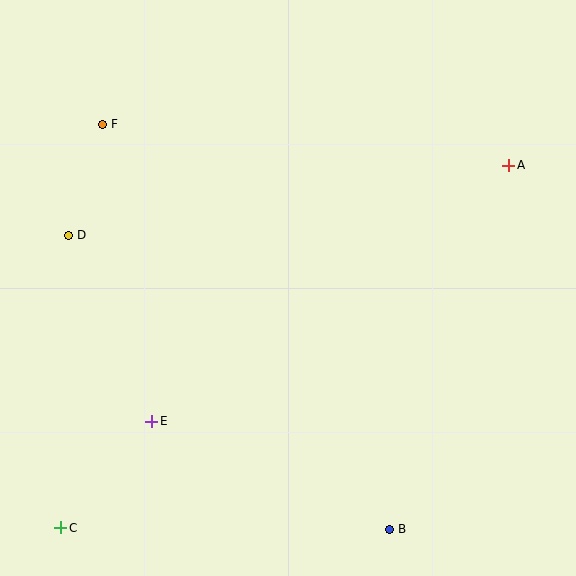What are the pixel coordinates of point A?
Point A is at (509, 165).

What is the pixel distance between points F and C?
The distance between F and C is 406 pixels.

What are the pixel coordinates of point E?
Point E is at (152, 421).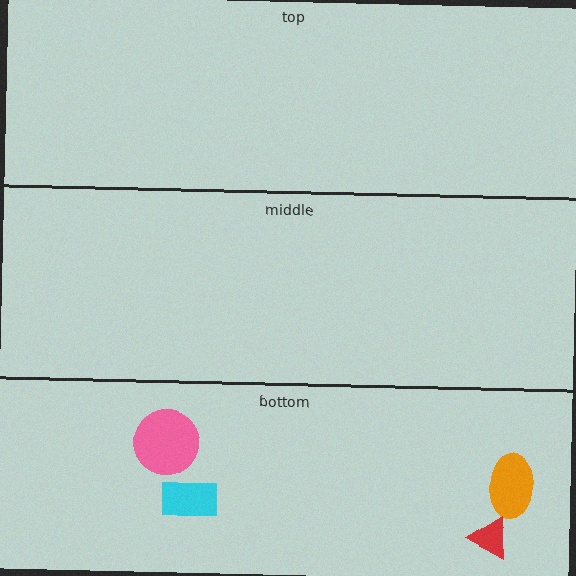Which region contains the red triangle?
The bottom region.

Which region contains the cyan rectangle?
The bottom region.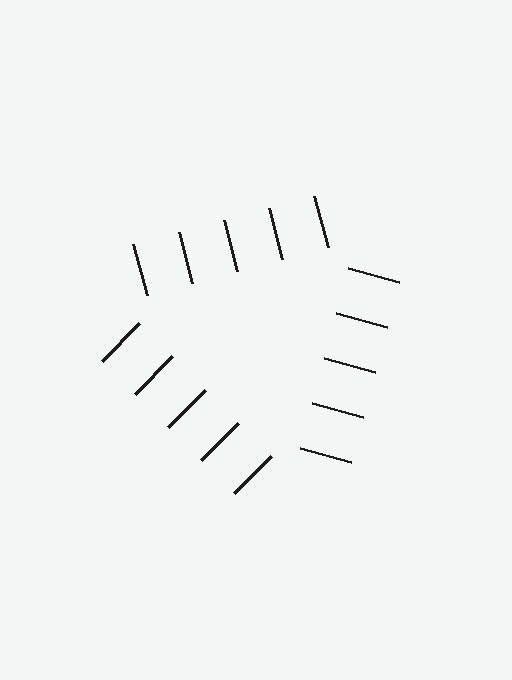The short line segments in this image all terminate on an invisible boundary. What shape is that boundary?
An illusory triangle — the line segments terminate on its edges but no continuous stroke is drawn.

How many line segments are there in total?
15 — 5 along each of the 3 edges.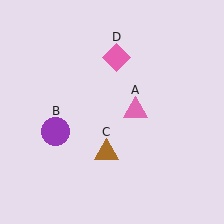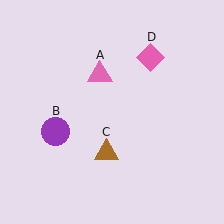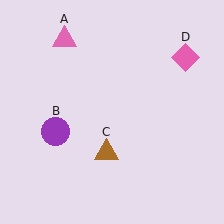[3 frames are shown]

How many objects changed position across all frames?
2 objects changed position: pink triangle (object A), pink diamond (object D).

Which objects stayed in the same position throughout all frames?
Purple circle (object B) and brown triangle (object C) remained stationary.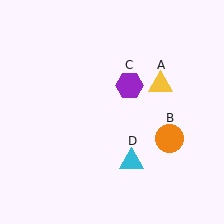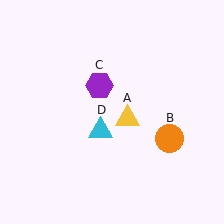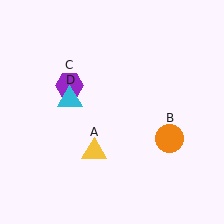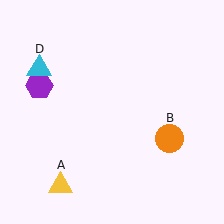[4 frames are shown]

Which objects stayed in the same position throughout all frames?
Orange circle (object B) remained stationary.